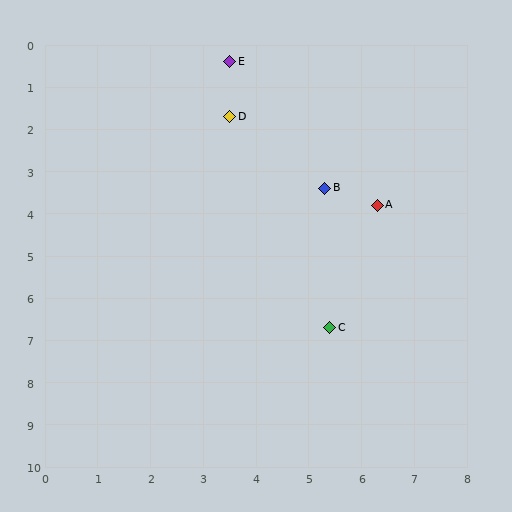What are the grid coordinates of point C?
Point C is at approximately (5.4, 6.7).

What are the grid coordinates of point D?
Point D is at approximately (3.5, 1.7).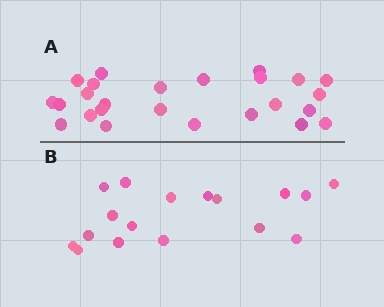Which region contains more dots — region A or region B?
Region A (the top region) has more dots.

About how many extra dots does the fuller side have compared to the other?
Region A has roughly 8 or so more dots than region B.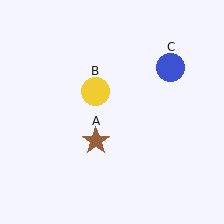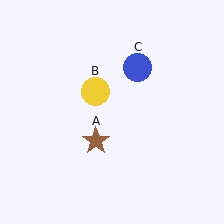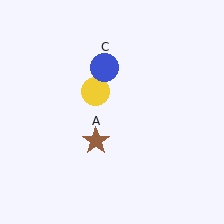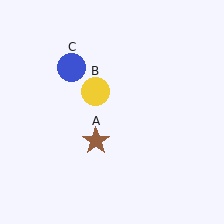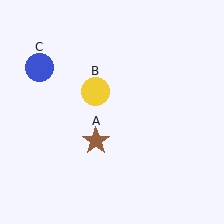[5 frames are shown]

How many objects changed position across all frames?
1 object changed position: blue circle (object C).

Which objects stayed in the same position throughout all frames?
Brown star (object A) and yellow circle (object B) remained stationary.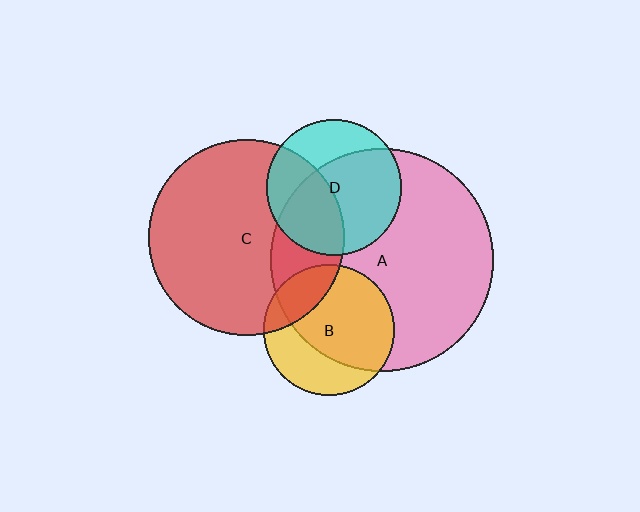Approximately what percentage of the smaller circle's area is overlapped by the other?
Approximately 65%.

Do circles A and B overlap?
Yes.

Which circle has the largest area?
Circle A (pink).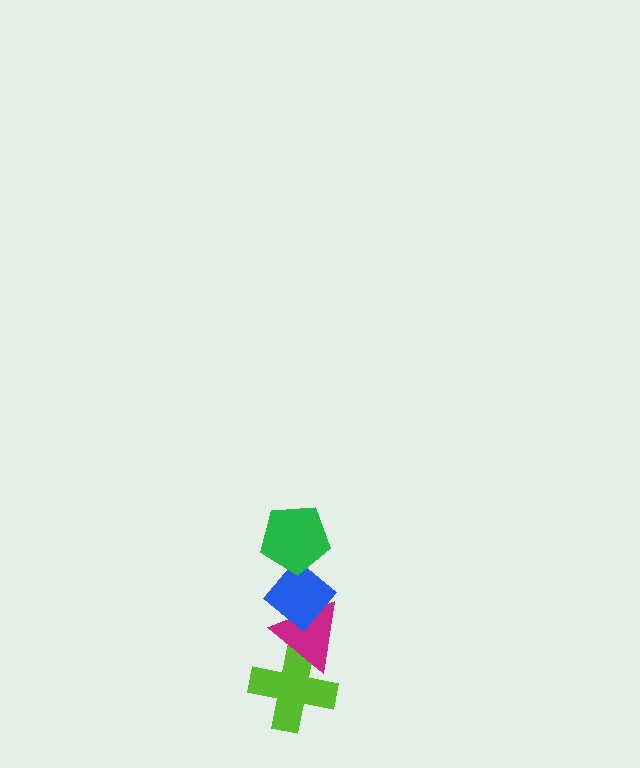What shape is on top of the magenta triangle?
The blue diamond is on top of the magenta triangle.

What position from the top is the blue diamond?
The blue diamond is 2nd from the top.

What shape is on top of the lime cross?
The magenta triangle is on top of the lime cross.